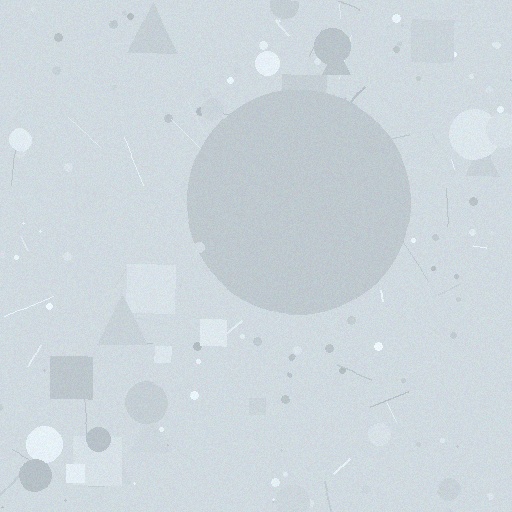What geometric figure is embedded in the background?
A circle is embedded in the background.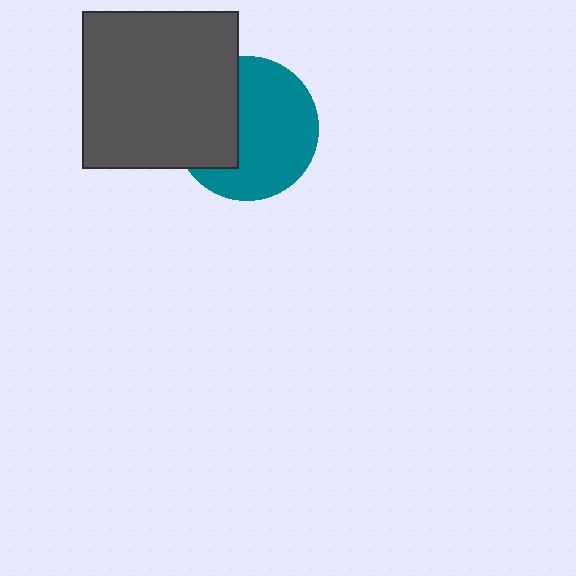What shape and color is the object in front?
The object in front is a dark gray square.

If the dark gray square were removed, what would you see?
You would see the complete teal circle.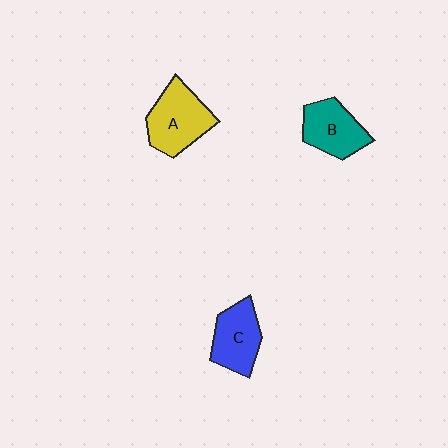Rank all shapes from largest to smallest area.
From largest to smallest: A (yellow), C (blue), B (teal).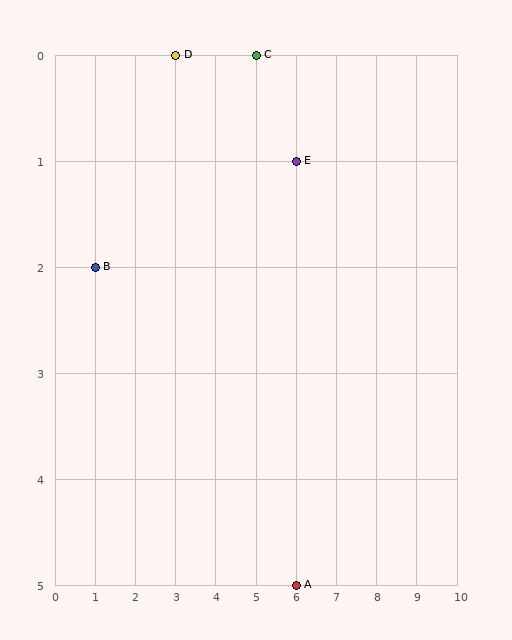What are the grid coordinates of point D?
Point D is at grid coordinates (3, 0).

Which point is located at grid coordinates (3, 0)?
Point D is at (3, 0).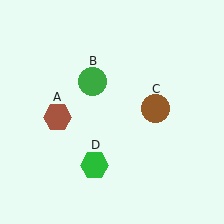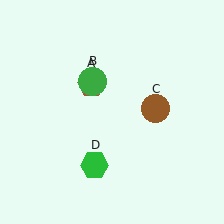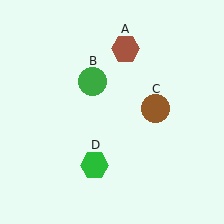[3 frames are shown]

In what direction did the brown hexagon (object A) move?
The brown hexagon (object A) moved up and to the right.